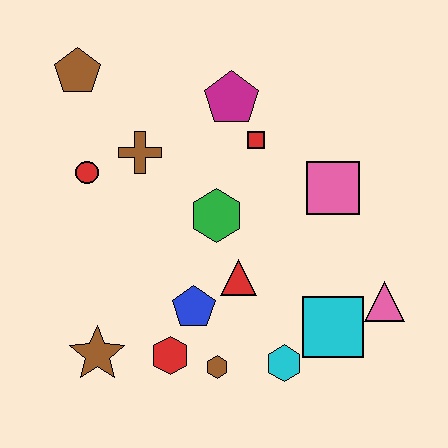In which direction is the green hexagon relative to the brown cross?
The green hexagon is to the right of the brown cross.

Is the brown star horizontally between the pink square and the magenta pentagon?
No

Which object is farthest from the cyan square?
The brown pentagon is farthest from the cyan square.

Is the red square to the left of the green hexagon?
No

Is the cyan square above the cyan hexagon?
Yes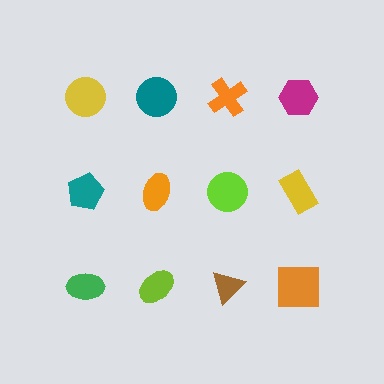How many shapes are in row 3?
4 shapes.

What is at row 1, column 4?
A magenta hexagon.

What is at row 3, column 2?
A lime ellipse.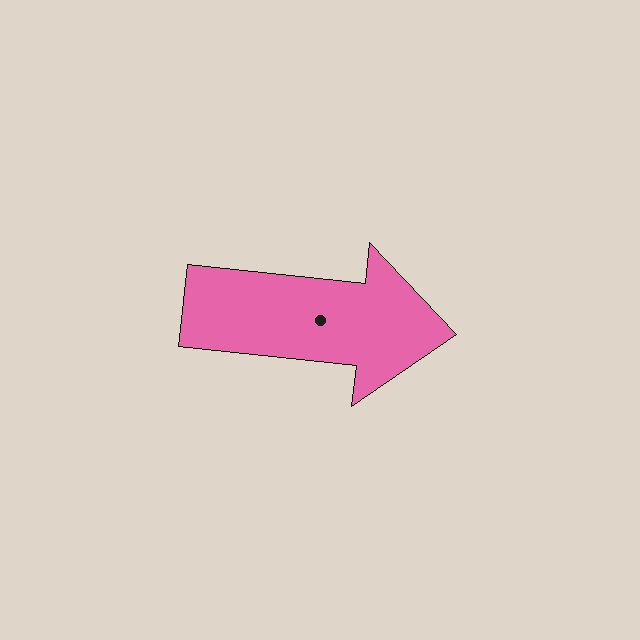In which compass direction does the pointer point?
East.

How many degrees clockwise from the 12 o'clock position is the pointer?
Approximately 96 degrees.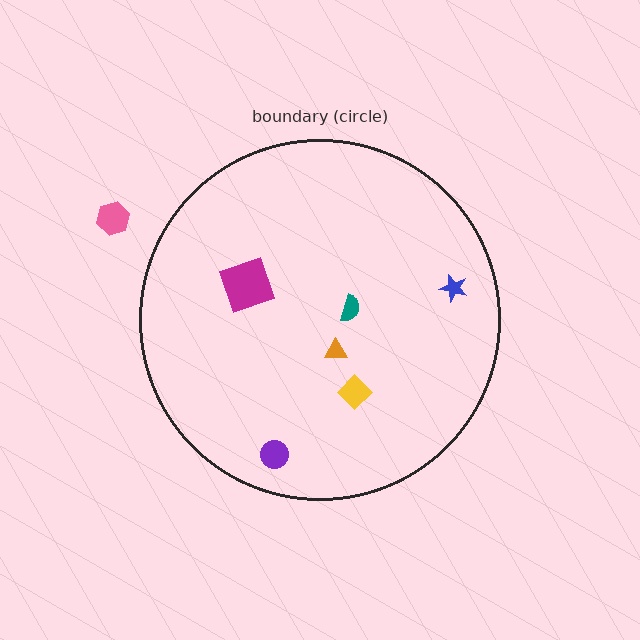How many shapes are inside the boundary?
6 inside, 1 outside.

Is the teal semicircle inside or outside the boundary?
Inside.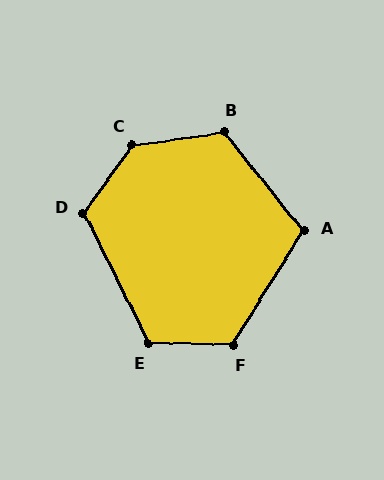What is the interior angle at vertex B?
Approximately 121 degrees (obtuse).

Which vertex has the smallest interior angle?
A, at approximately 109 degrees.